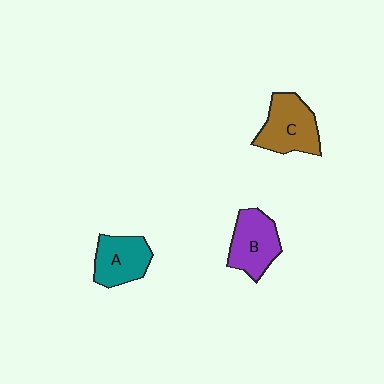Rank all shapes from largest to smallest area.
From largest to smallest: C (brown), B (purple), A (teal).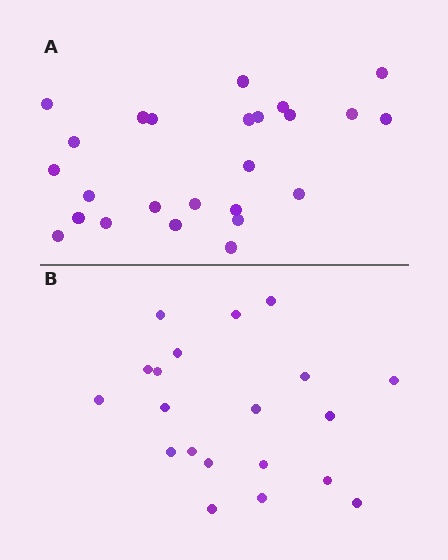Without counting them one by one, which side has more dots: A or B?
Region A (the top region) has more dots.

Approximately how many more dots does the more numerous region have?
Region A has about 5 more dots than region B.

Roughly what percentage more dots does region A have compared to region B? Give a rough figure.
About 25% more.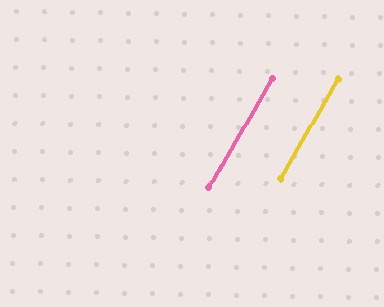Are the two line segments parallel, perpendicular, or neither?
Parallel — their directions differ by only 0.2°.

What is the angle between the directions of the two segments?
Approximately 0 degrees.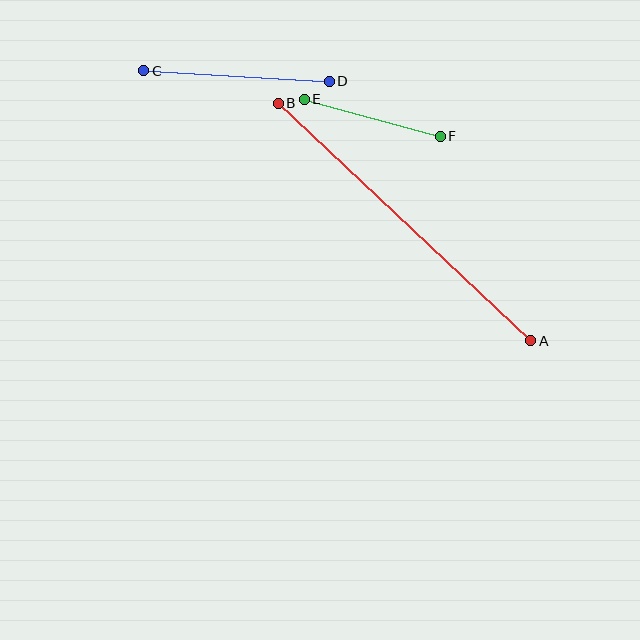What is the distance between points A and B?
The distance is approximately 346 pixels.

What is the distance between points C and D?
The distance is approximately 186 pixels.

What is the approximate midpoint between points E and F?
The midpoint is at approximately (372, 118) pixels.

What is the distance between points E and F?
The distance is approximately 141 pixels.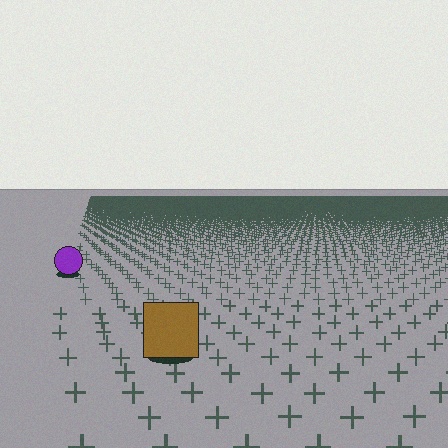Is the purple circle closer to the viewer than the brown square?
No. The brown square is closer — you can tell from the texture gradient: the ground texture is coarser near it.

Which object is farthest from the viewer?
The purple circle is farthest from the viewer. It appears smaller and the ground texture around it is denser.